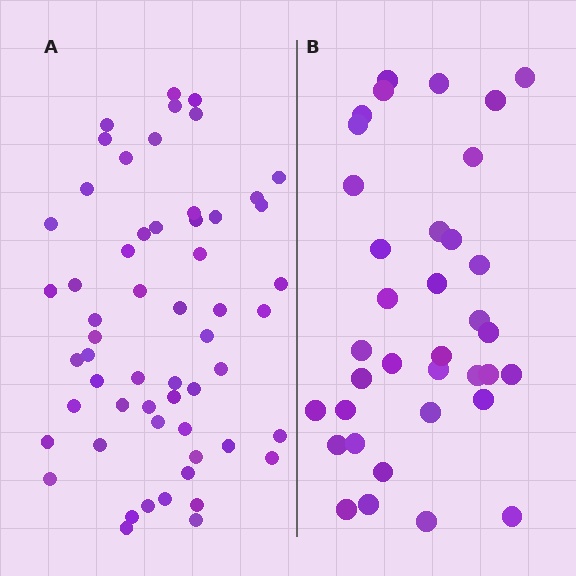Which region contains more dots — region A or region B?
Region A (the left region) has more dots.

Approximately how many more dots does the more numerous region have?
Region A has approximately 20 more dots than region B.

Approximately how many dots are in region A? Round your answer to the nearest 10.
About 60 dots. (The exact count is 57, which rounds to 60.)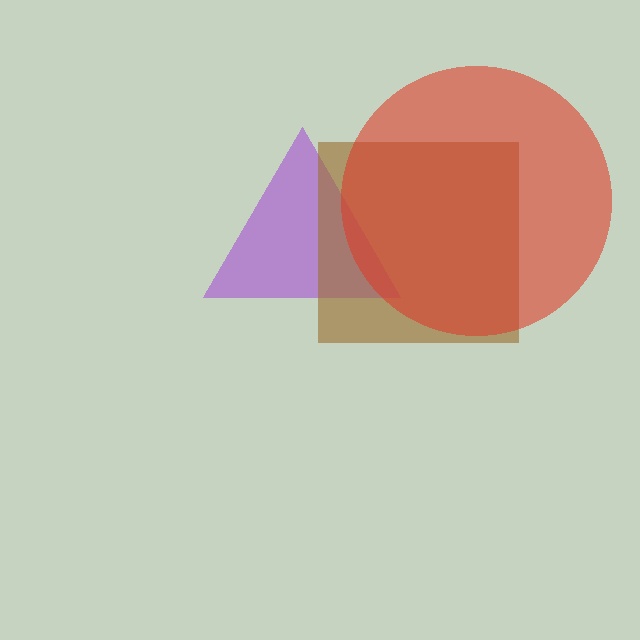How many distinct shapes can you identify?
There are 3 distinct shapes: a purple triangle, a brown square, a red circle.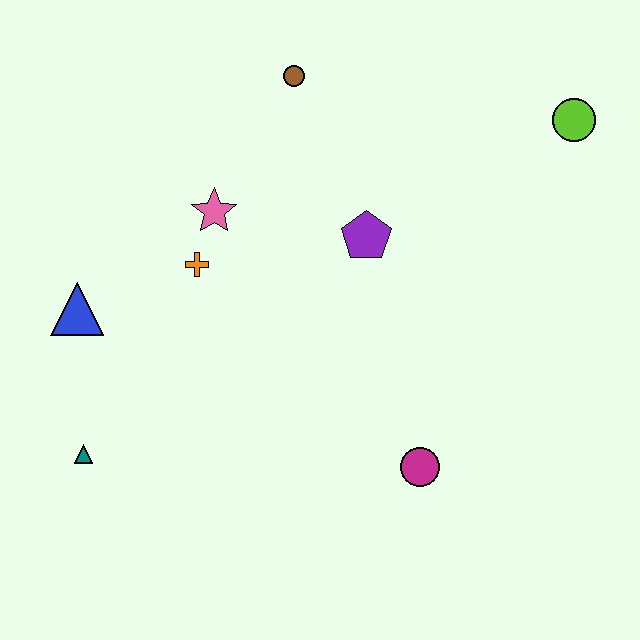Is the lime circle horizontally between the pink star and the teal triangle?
No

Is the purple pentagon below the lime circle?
Yes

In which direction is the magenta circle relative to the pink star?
The magenta circle is below the pink star.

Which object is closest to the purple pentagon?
The pink star is closest to the purple pentagon.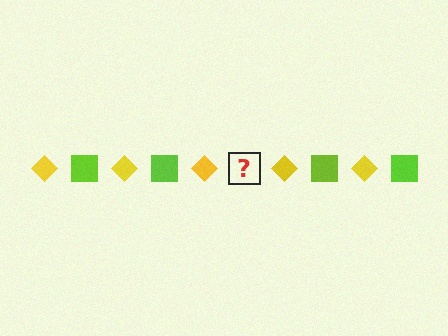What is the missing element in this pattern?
The missing element is a lime square.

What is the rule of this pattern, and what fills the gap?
The rule is that the pattern alternates between yellow diamond and lime square. The gap should be filled with a lime square.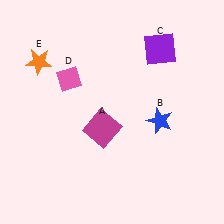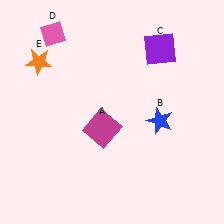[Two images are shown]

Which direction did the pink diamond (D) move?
The pink diamond (D) moved up.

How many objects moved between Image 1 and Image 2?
1 object moved between the two images.